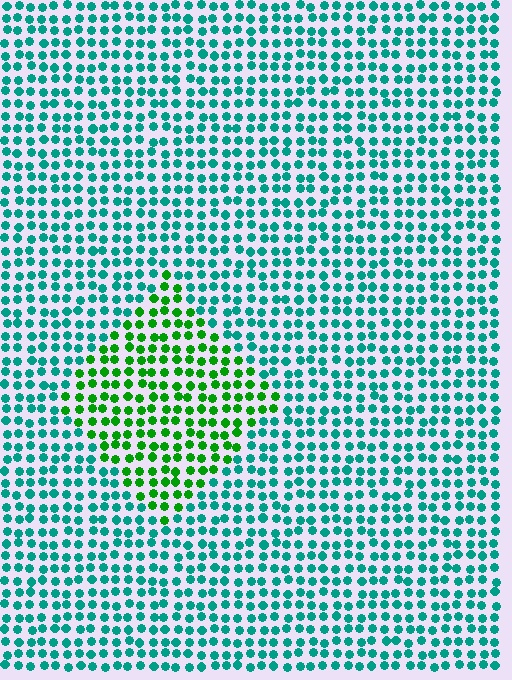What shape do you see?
I see a diamond.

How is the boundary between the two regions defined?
The boundary is defined purely by a slight shift in hue (about 49 degrees). Spacing, size, and orientation are identical on both sides.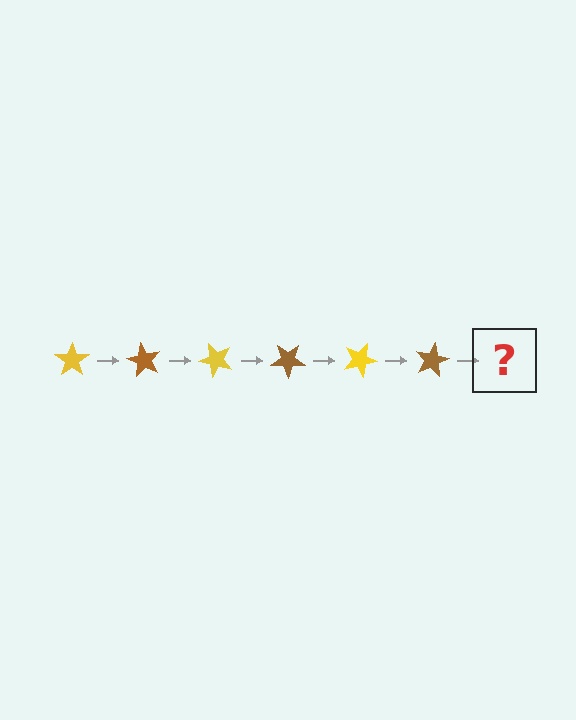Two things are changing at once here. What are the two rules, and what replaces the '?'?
The two rules are that it rotates 60 degrees each step and the color cycles through yellow and brown. The '?' should be a yellow star, rotated 360 degrees from the start.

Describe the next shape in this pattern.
It should be a yellow star, rotated 360 degrees from the start.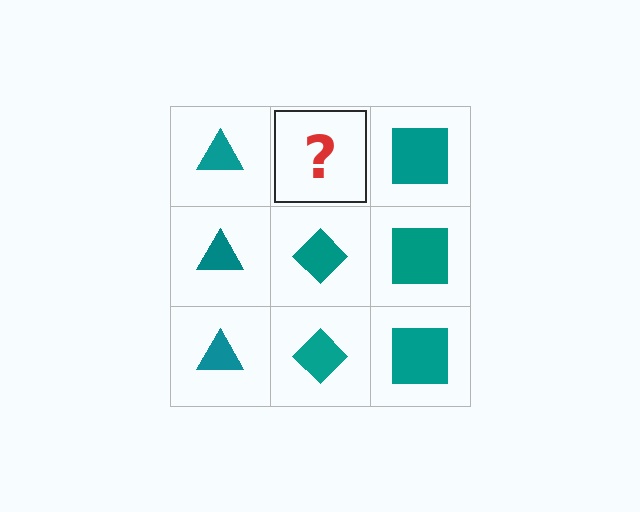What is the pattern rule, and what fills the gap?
The rule is that each column has a consistent shape. The gap should be filled with a teal diamond.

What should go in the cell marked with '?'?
The missing cell should contain a teal diamond.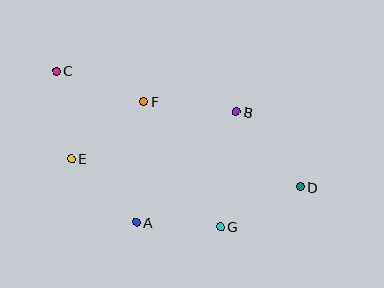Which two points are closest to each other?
Points A and G are closest to each other.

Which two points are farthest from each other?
Points C and D are farthest from each other.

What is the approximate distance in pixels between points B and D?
The distance between B and D is approximately 99 pixels.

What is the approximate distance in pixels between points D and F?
The distance between D and F is approximately 178 pixels.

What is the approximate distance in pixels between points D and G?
The distance between D and G is approximately 90 pixels.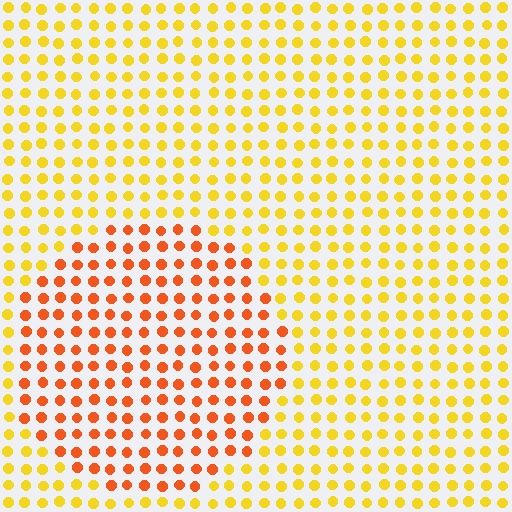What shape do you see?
I see a circle.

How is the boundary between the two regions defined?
The boundary is defined purely by a slight shift in hue (about 36 degrees). Spacing, size, and orientation are identical on both sides.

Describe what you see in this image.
The image is filled with small yellow elements in a uniform arrangement. A circle-shaped region is visible where the elements are tinted to a slightly different hue, forming a subtle color boundary.